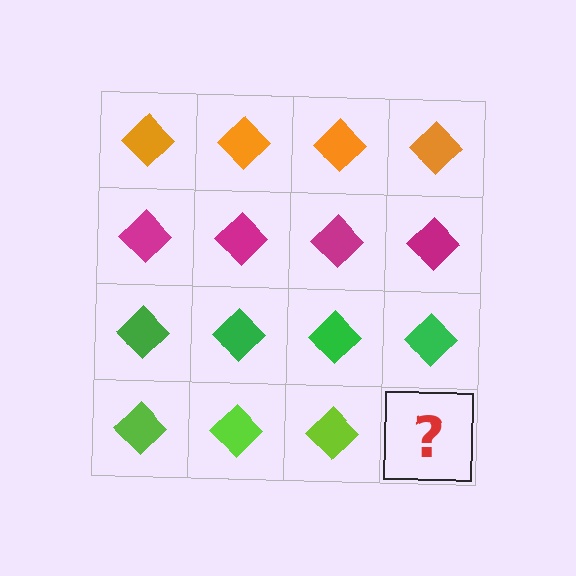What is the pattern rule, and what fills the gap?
The rule is that each row has a consistent color. The gap should be filled with a lime diamond.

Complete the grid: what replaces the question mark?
The question mark should be replaced with a lime diamond.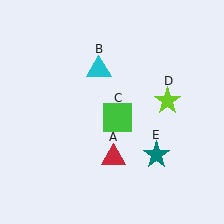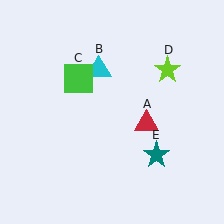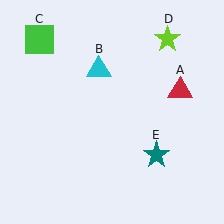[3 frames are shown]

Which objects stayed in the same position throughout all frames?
Cyan triangle (object B) and teal star (object E) remained stationary.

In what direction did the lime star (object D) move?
The lime star (object D) moved up.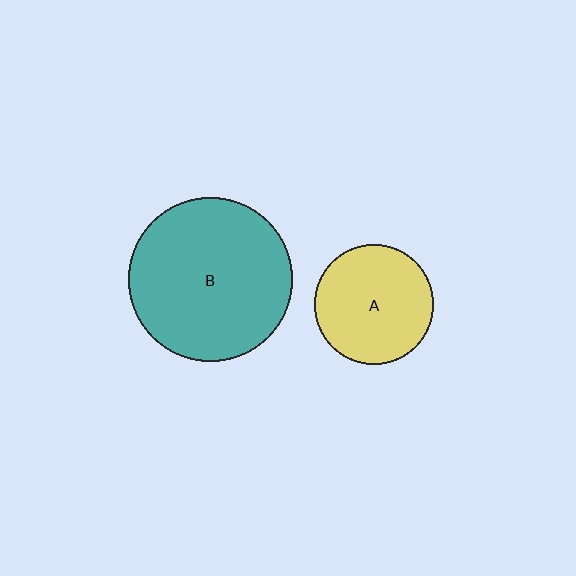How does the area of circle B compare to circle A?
Approximately 1.9 times.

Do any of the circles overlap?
No, none of the circles overlap.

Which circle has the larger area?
Circle B (teal).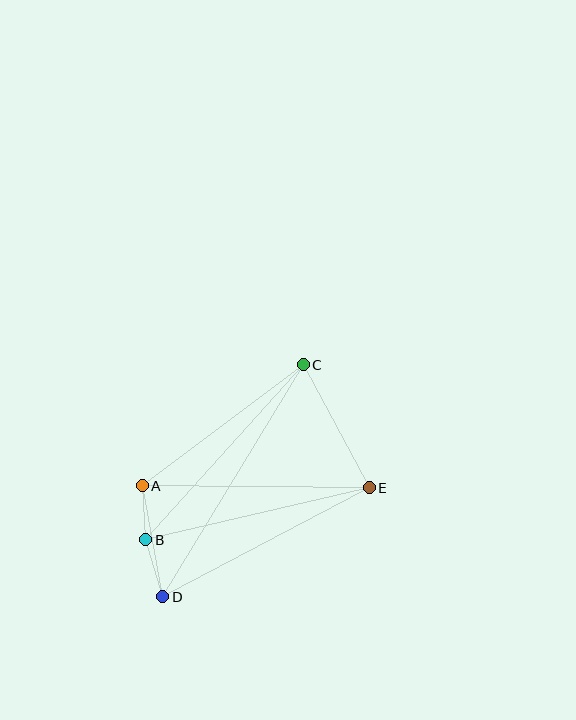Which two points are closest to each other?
Points A and B are closest to each other.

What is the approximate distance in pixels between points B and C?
The distance between B and C is approximately 235 pixels.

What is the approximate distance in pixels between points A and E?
The distance between A and E is approximately 227 pixels.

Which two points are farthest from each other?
Points C and D are farthest from each other.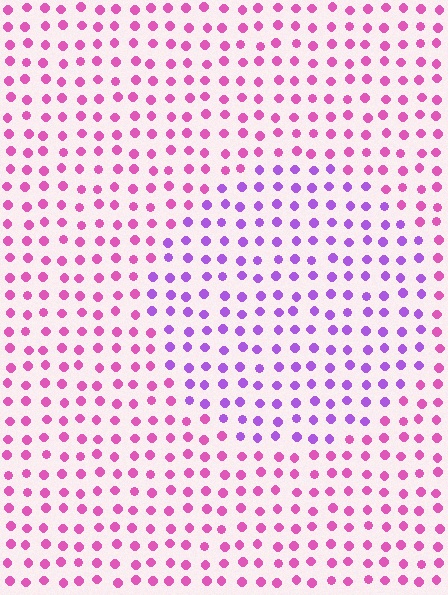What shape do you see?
I see a circle.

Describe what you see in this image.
The image is filled with small pink elements in a uniform arrangement. A circle-shaped region is visible where the elements are tinted to a slightly different hue, forming a subtle color boundary.